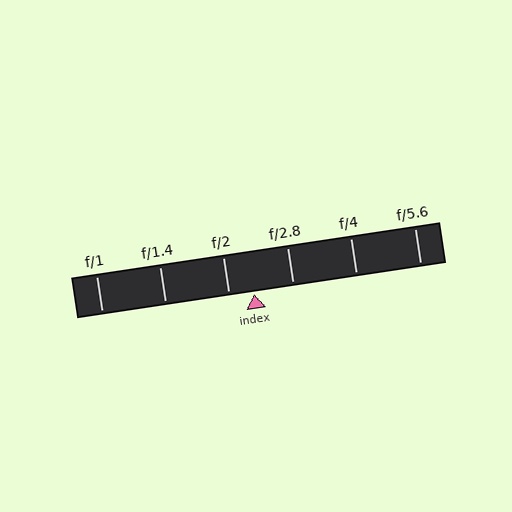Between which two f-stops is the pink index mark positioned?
The index mark is between f/2 and f/2.8.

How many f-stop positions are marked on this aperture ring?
There are 6 f-stop positions marked.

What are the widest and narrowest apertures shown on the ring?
The widest aperture shown is f/1 and the narrowest is f/5.6.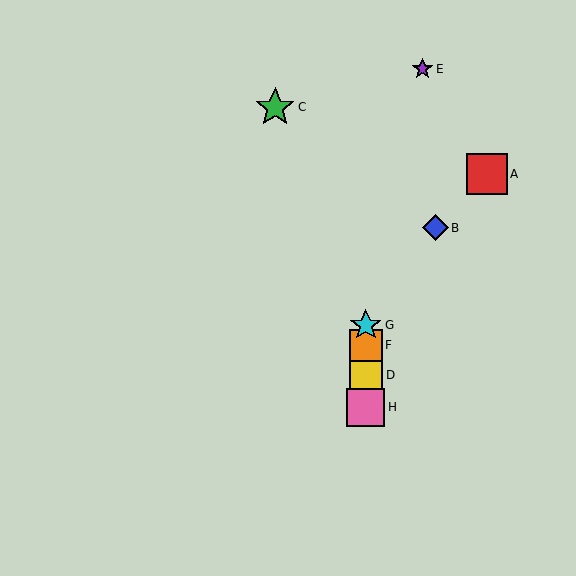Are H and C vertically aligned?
No, H is at x≈366 and C is at x≈275.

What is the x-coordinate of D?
Object D is at x≈366.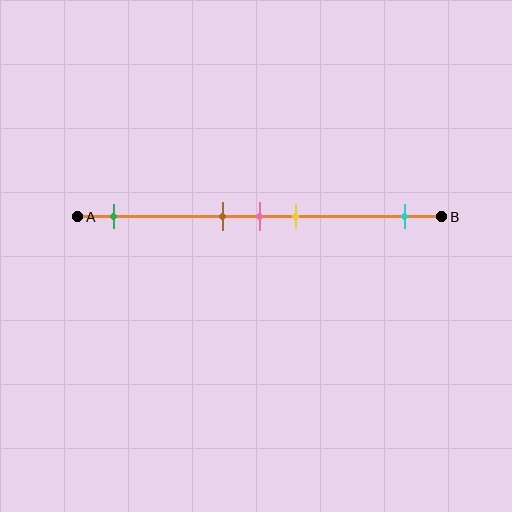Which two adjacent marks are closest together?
The brown and pink marks are the closest adjacent pair.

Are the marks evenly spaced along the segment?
No, the marks are not evenly spaced.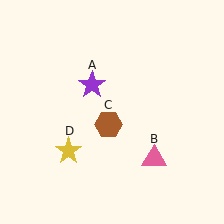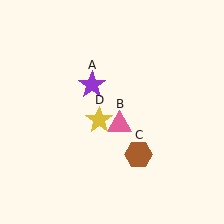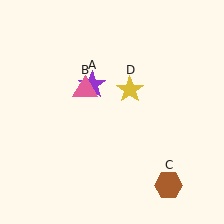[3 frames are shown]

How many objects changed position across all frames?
3 objects changed position: pink triangle (object B), brown hexagon (object C), yellow star (object D).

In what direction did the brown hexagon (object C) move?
The brown hexagon (object C) moved down and to the right.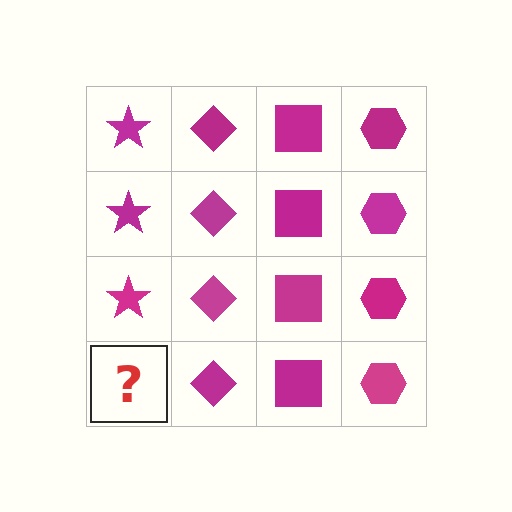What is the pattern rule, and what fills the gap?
The rule is that each column has a consistent shape. The gap should be filled with a magenta star.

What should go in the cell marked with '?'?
The missing cell should contain a magenta star.